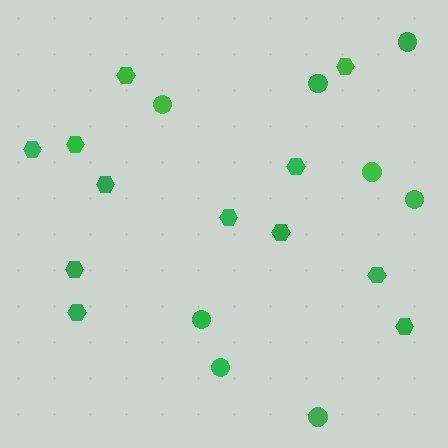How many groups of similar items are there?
There are 2 groups: one group of circles (8) and one group of hexagons (12).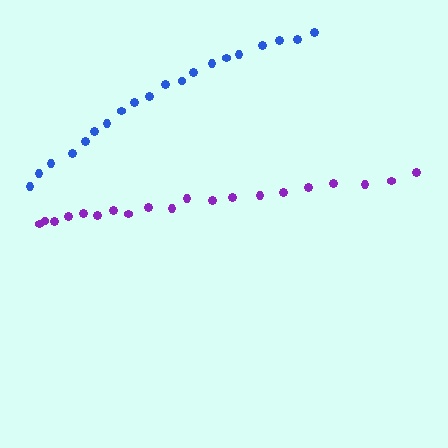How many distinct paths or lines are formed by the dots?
There are 2 distinct paths.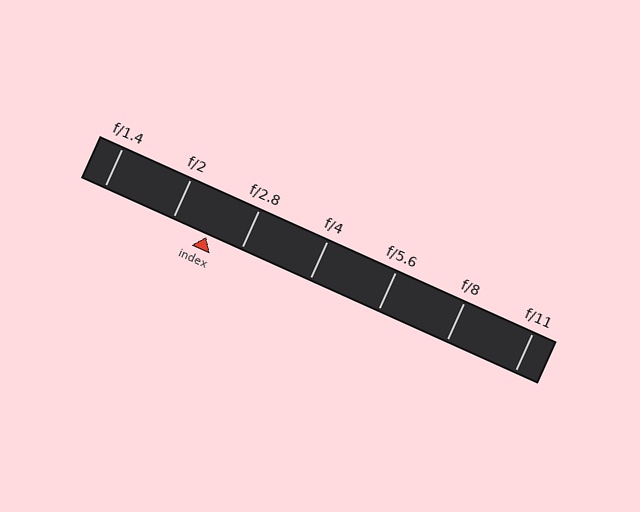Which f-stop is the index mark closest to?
The index mark is closest to f/2.8.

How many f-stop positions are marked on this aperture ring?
There are 7 f-stop positions marked.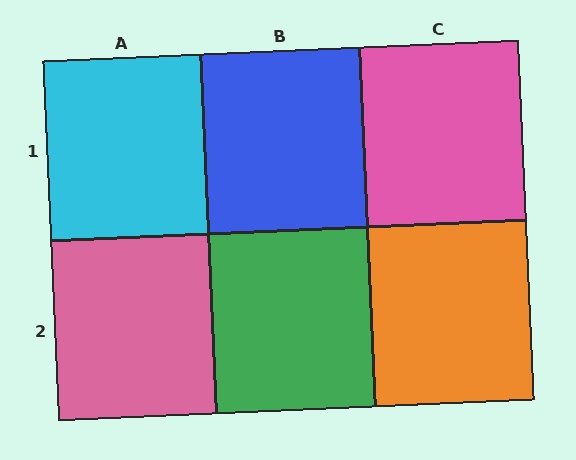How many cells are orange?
1 cell is orange.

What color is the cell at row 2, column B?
Green.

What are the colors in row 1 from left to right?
Cyan, blue, pink.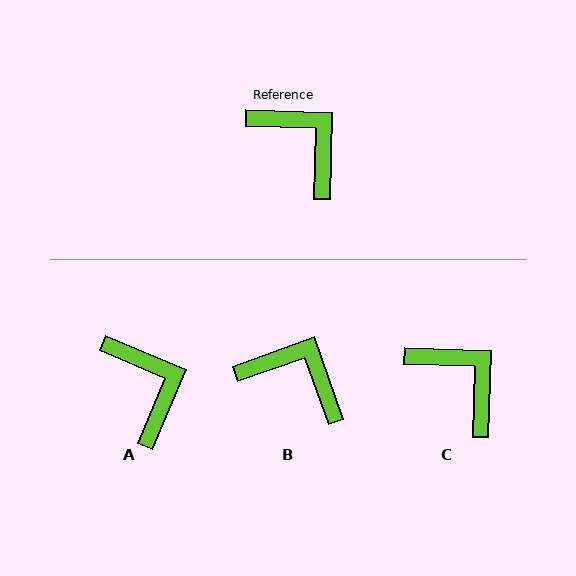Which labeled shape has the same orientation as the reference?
C.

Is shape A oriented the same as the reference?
No, it is off by about 21 degrees.